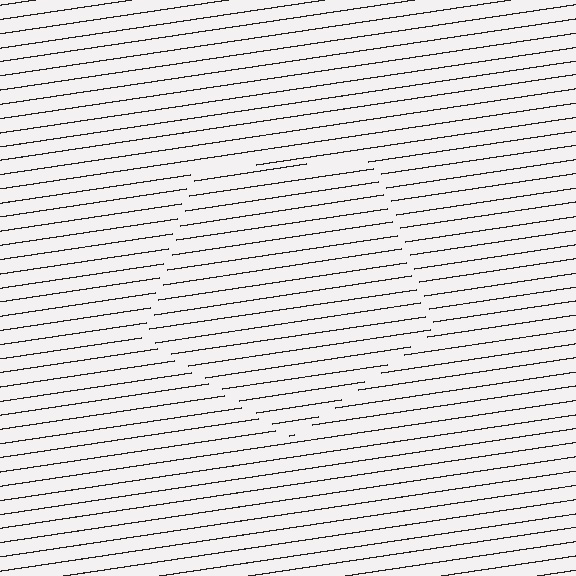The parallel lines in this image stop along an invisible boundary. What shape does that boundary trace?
An illusory pentagon. The interior of the shape contains the same grating, shifted by half a period — the contour is defined by the phase discontinuity where line-ends from the inner and outer gratings abut.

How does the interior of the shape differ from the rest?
The interior of the shape contains the same grating, shifted by half a period — the contour is defined by the phase discontinuity where line-ends from the inner and outer gratings abut.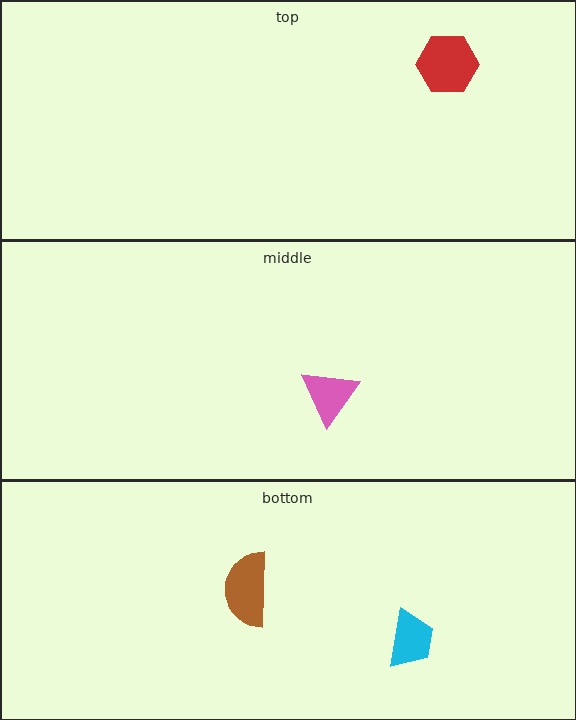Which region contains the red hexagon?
The top region.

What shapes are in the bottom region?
The cyan trapezoid, the brown semicircle.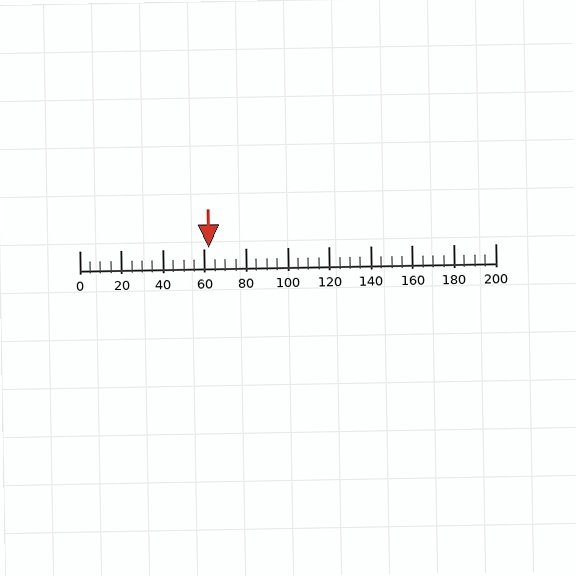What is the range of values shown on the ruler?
The ruler shows values from 0 to 200.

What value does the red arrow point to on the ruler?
The red arrow points to approximately 62.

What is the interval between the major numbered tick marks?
The major tick marks are spaced 20 units apart.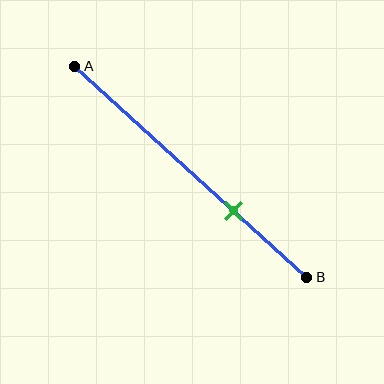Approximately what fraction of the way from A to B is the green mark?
The green mark is approximately 70% of the way from A to B.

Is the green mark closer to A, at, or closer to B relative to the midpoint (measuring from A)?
The green mark is closer to point B than the midpoint of segment AB.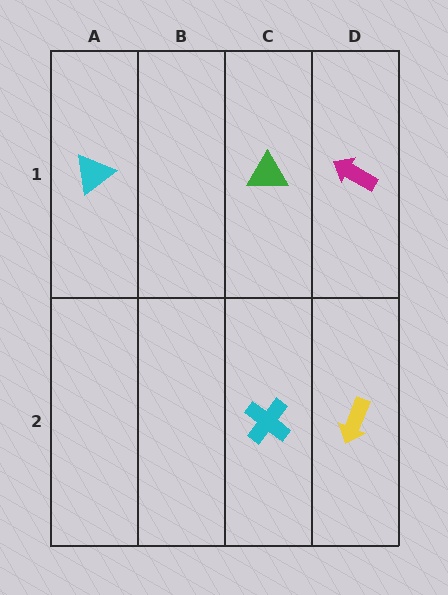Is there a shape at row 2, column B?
No, that cell is empty.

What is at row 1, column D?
A magenta arrow.